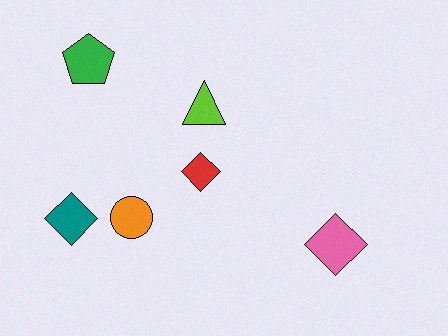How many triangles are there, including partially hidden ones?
There is 1 triangle.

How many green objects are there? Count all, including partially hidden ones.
There is 1 green object.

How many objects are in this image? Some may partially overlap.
There are 6 objects.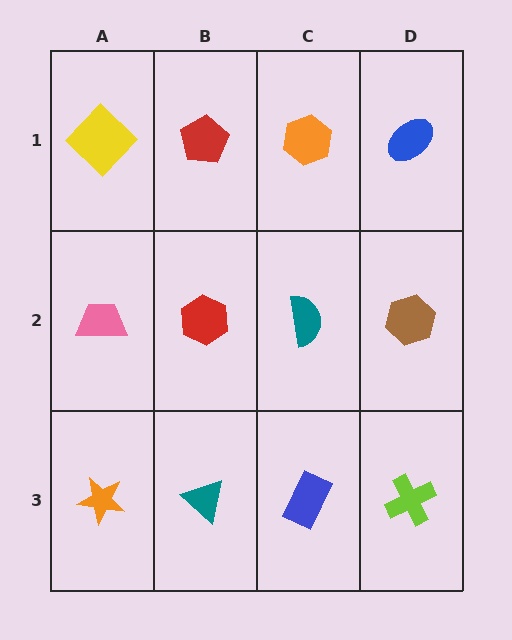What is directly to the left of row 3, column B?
An orange star.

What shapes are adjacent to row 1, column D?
A brown hexagon (row 2, column D), an orange hexagon (row 1, column C).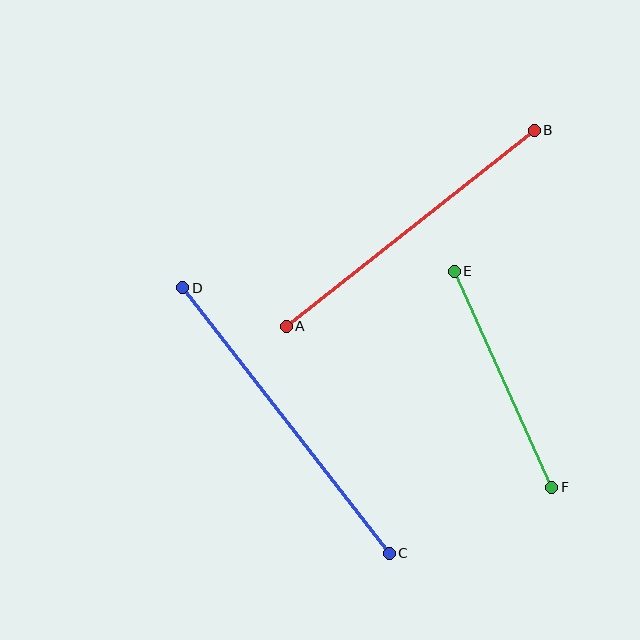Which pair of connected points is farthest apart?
Points C and D are farthest apart.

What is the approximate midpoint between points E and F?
The midpoint is at approximately (503, 379) pixels.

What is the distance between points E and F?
The distance is approximately 237 pixels.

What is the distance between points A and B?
The distance is approximately 316 pixels.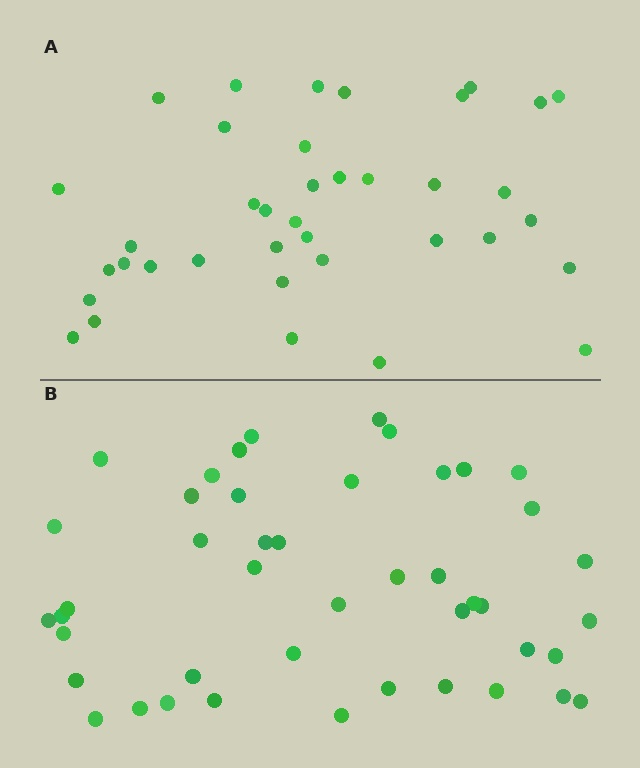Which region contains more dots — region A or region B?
Region B (the bottom region) has more dots.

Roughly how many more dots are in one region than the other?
Region B has roughly 8 or so more dots than region A.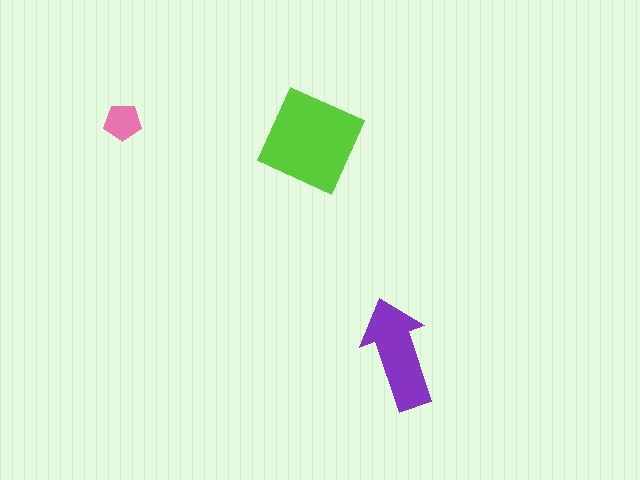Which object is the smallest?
The pink pentagon.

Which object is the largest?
The lime diamond.